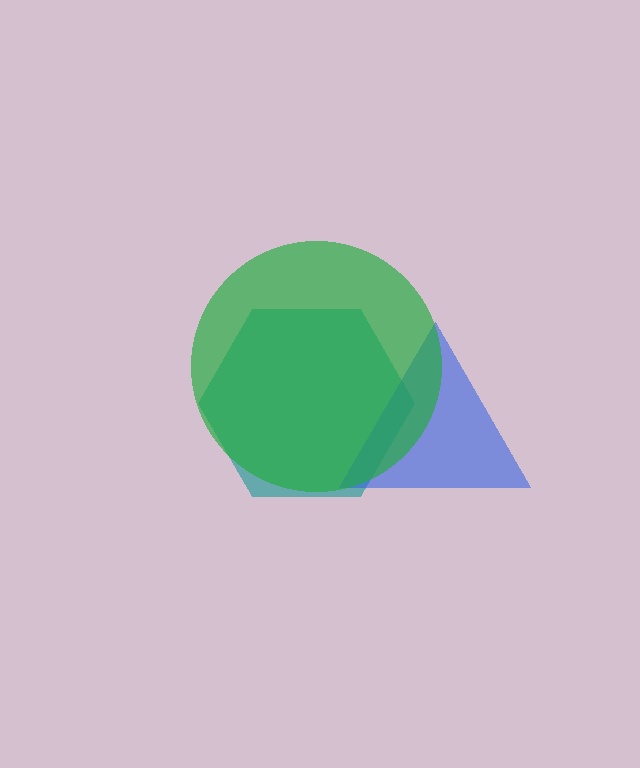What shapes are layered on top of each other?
The layered shapes are: a teal hexagon, a blue triangle, a green circle.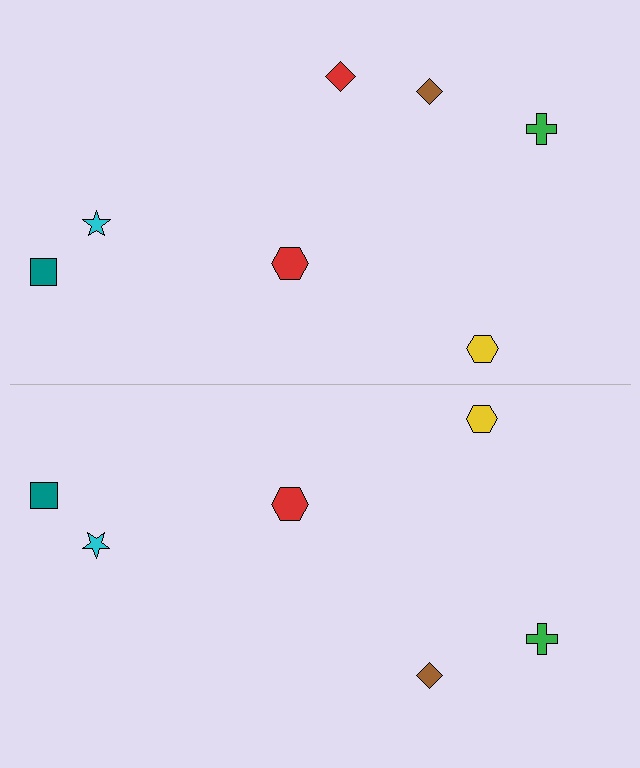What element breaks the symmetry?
A red diamond is missing from the bottom side.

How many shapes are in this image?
There are 13 shapes in this image.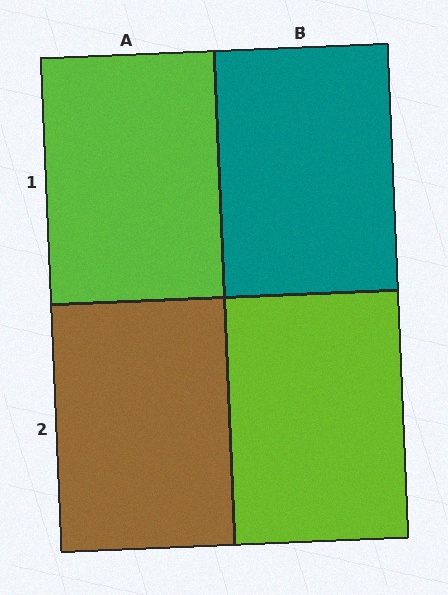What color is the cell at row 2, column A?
Brown.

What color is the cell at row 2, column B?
Lime.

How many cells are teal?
1 cell is teal.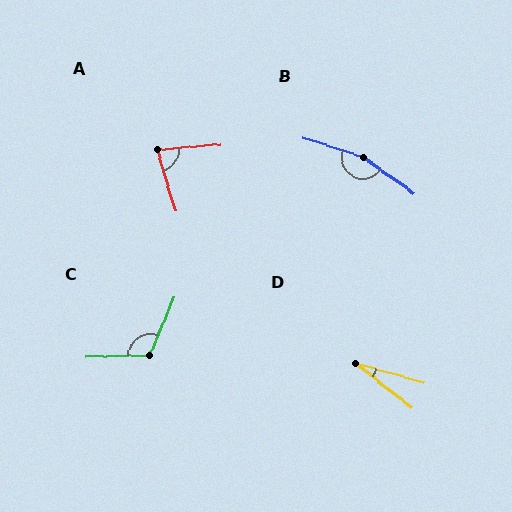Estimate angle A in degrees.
Approximately 78 degrees.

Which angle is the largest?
B, at approximately 163 degrees.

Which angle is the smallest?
D, at approximately 23 degrees.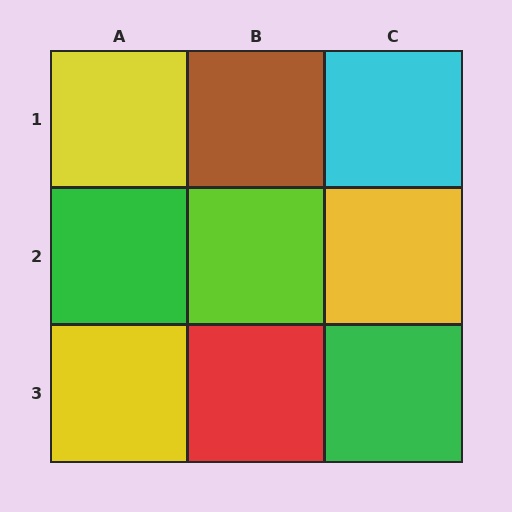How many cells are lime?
1 cell is lime.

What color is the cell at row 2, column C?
Yellow.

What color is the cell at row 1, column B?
Brown.